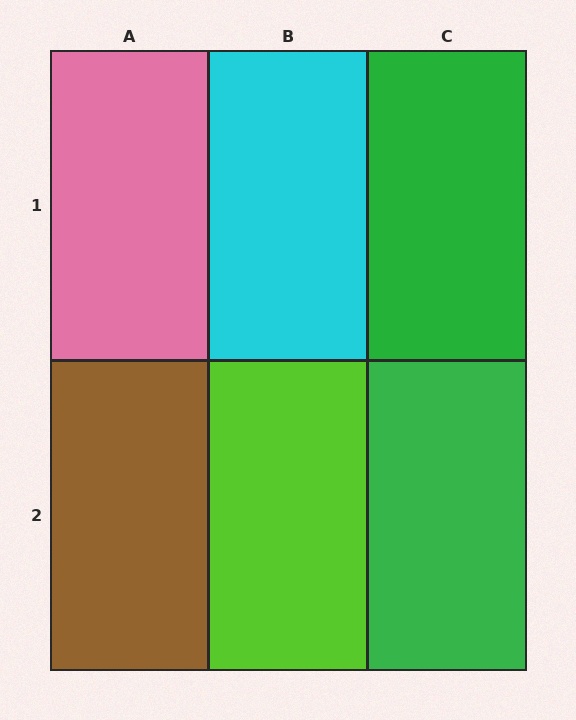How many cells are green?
2 cells are green.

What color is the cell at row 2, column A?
Brown.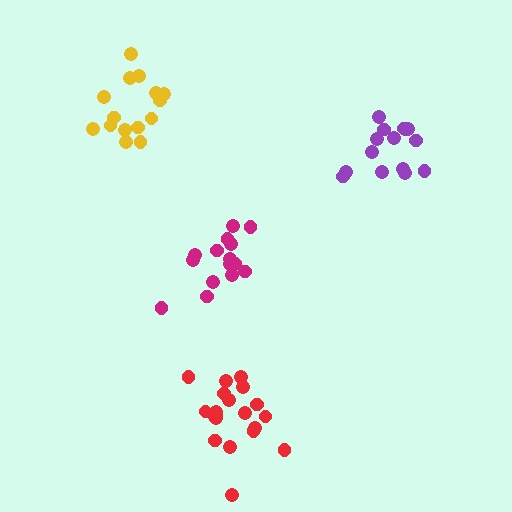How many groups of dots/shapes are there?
There are 4 groups.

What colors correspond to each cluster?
The clusters are colored: magenta, red, purple, yellow.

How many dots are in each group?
Group 1: 15 dots, Group 2: 20 dots, Group 3: 15 dots, Group 4: 16 dots (66 total).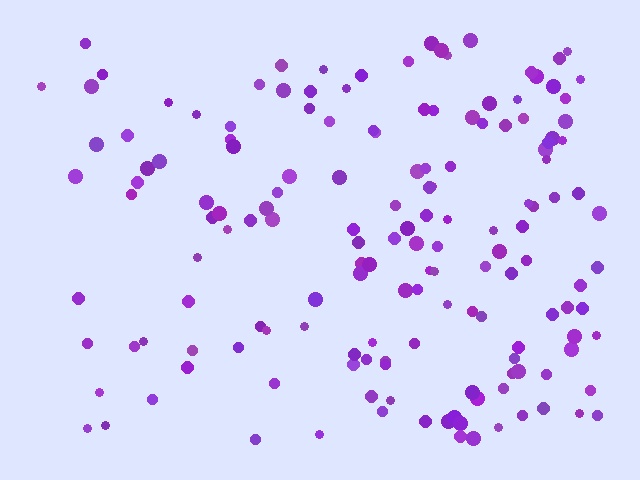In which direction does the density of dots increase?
From left to right, with the right side densest.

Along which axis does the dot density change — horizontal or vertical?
Horizontal.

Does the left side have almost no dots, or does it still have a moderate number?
Still a moderate number, just noticeably fewer than the right.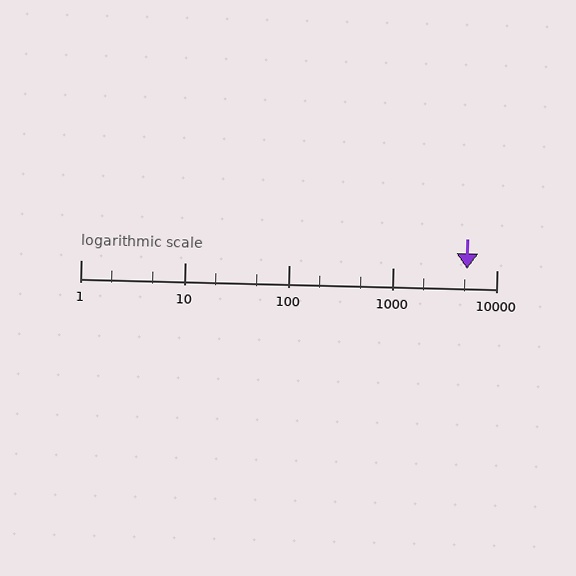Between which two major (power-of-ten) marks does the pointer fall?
The pointer is between 1000 and 10000.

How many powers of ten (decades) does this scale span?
The scale spans 4 decades, from 1 to 10000.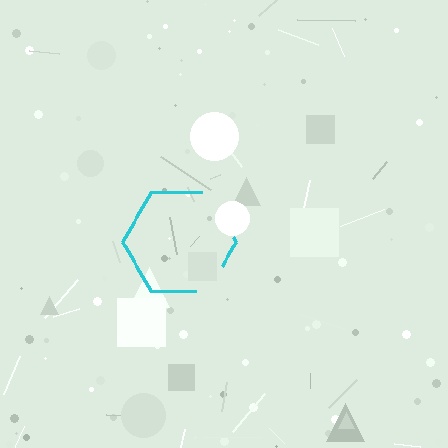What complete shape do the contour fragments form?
The contour fragments form a hexagon.